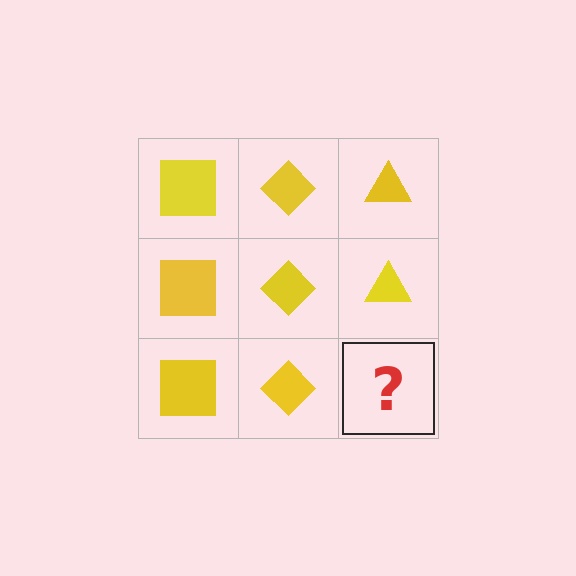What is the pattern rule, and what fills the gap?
The rule is that each column has a consistent shape. The gap should be filled with a yellow triangle.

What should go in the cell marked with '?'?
The missing cell should contain a yellow triangle.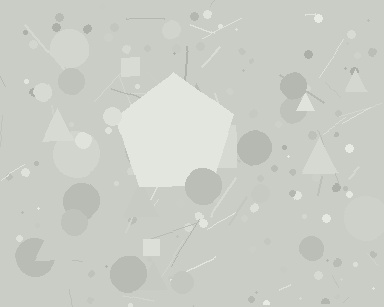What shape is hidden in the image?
A pentagon is hidden in the image.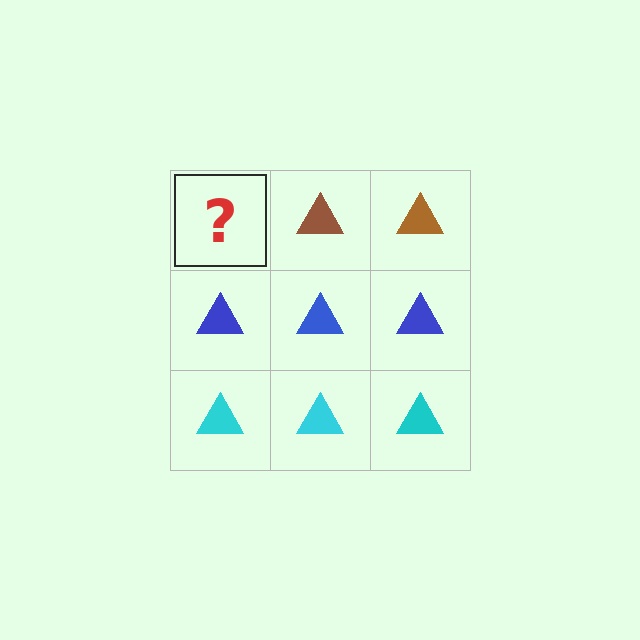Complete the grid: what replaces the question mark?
The question mark should be replaced with a brown triangle.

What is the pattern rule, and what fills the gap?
The rule is that each row has a consistent color. The gap should be filled with a brown triangle.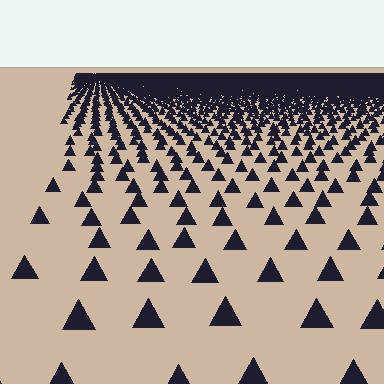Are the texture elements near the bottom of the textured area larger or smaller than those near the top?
Larger. Near the bottom, elements are closer to the viewer and appear at a bigger on-screen size.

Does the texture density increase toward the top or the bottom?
Density increases toward the top.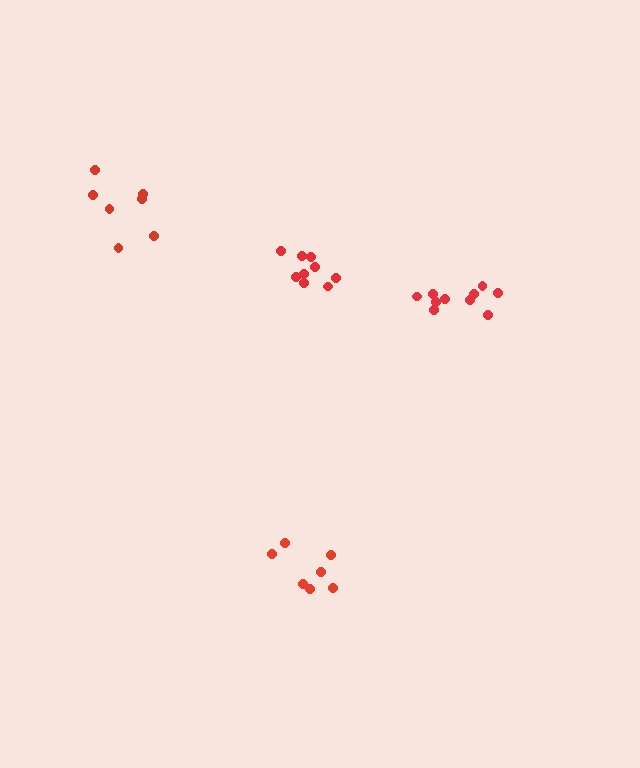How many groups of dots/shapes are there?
There are 4 groups.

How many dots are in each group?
Group 1: 7 dots, Group 2: 9 dots, Group 3: 10 dots, Group 4: 7 dots (33 total).